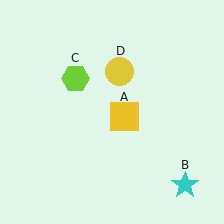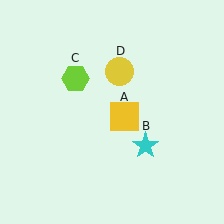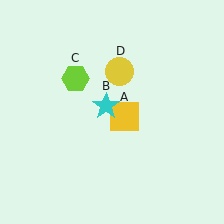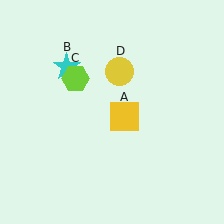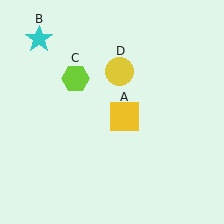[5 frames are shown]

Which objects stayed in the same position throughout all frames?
Yellow square (object A) and lime hexagon (object C) and yellow circle (object D) remained stationary.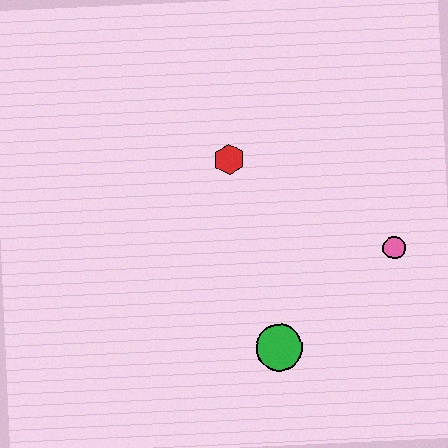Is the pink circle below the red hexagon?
Yes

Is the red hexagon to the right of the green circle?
No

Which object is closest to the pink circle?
The green circle is closest to the pink circle.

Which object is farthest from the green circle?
The red hexagon is farthest from the green circle.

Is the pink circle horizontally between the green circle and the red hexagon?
No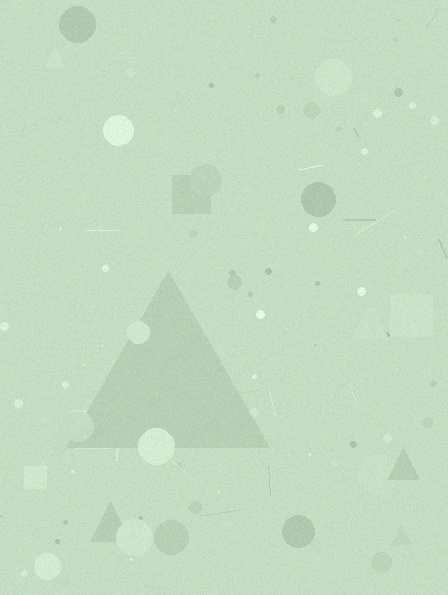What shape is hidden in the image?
A triangle is hidden in the image.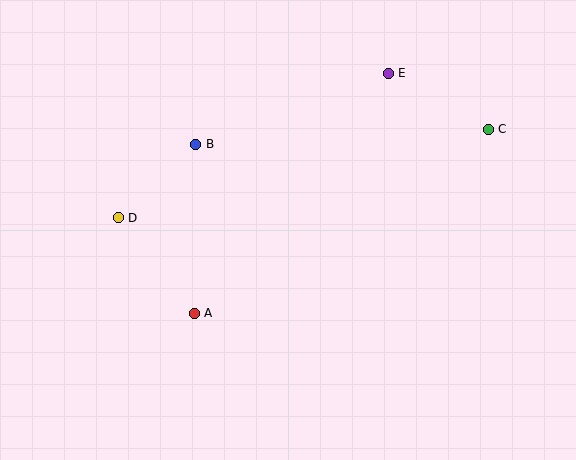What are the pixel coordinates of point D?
Point D is at (118, 218).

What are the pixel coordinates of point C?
Point C is at (488, 129).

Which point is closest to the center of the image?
Point A at (194, 313) is closest to the center.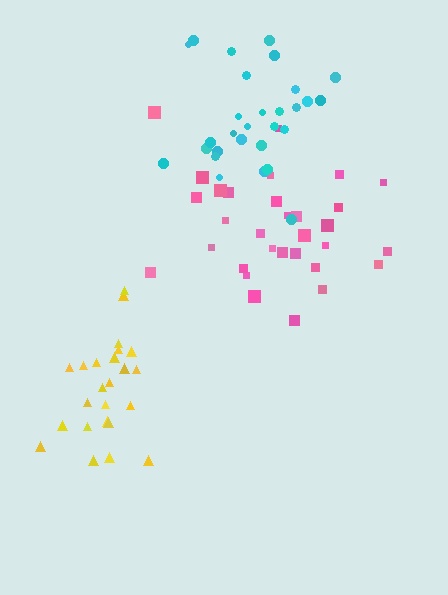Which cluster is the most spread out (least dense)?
Pink.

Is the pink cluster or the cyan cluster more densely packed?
Cyan.